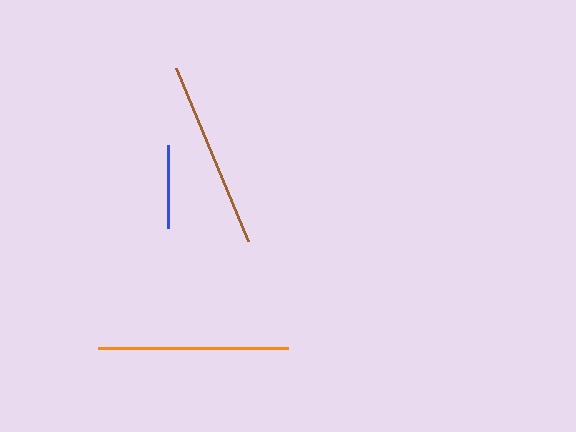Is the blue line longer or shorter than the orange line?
The orange line is longer than the blue line.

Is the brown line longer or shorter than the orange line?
The orange line is longer than the brown line.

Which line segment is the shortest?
The blue line is the shortest at approximately 83 pixels.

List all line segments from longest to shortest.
From longest to shortest: orange, brown, blue.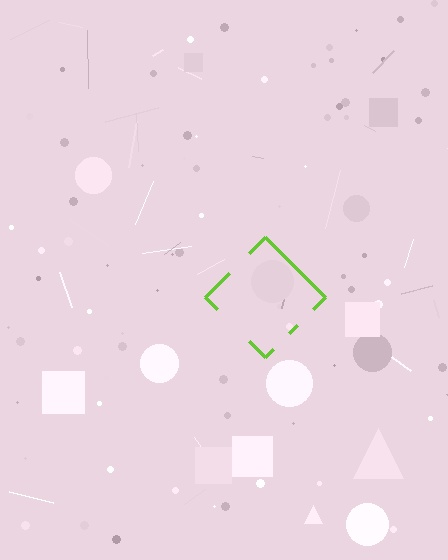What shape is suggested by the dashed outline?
The dashed outline suggests a diamond.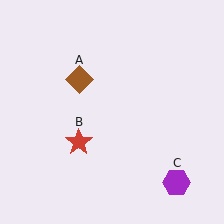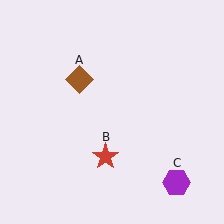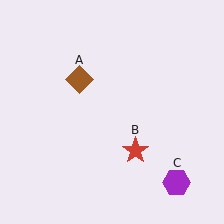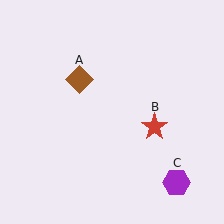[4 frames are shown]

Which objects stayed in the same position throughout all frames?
Brown diamond (object A) and purple hexagon (object C) remained stationary.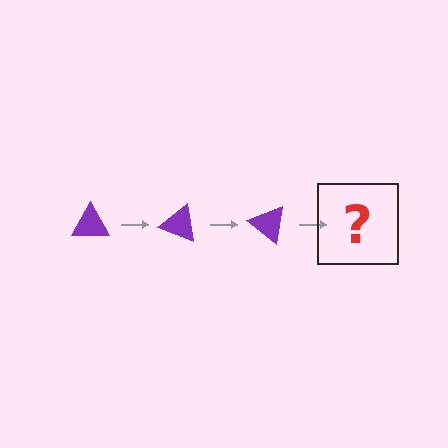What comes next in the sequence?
The next element should be a purple triangle rotated 60 degrees.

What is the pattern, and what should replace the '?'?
The pattern is that the triangle rotates 20 degrees each step. The '?' should be a purple triangle rotated 60 degrees.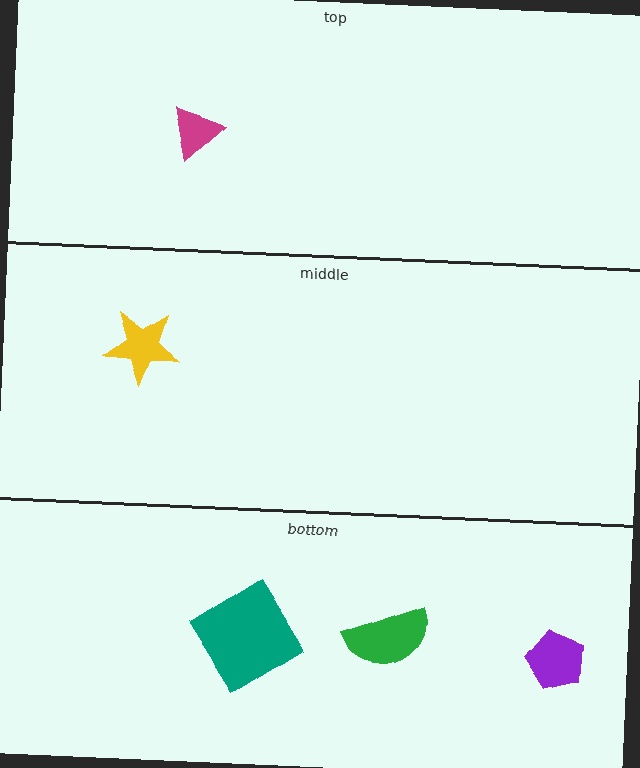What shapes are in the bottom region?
The green semicircle, the purple pentagon, the teal diamond.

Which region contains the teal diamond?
The bottom region.